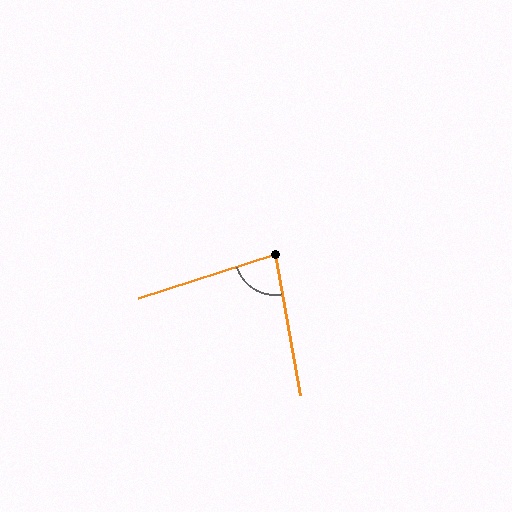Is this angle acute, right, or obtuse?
It is acute.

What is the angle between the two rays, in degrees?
Approximately 82 degrees.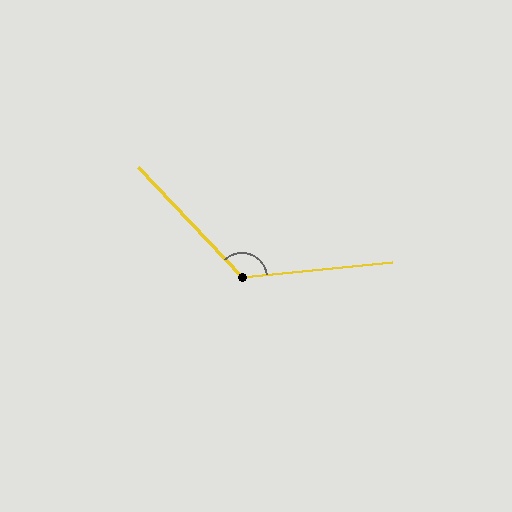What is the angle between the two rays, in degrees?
Approximately 127 degrees.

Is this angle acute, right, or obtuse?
It is obtuse.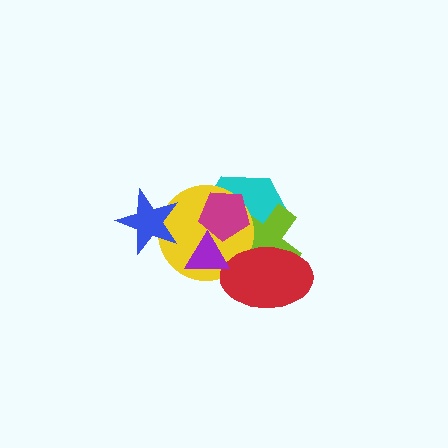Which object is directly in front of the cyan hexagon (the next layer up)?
The lime cross is directly in front of the cyan hexagon.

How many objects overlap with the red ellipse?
4 objects overlap with the red ellipse.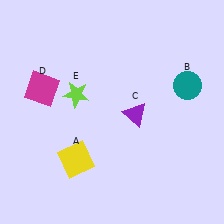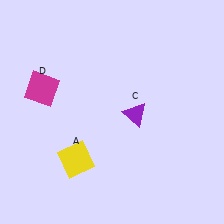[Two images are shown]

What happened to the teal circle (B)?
The teal circle (B) was removed in Image 2. It was in the top-right area of Image 1.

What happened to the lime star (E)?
The lime star (E) was removed in Image 2. It was in the top-left area of Image 1.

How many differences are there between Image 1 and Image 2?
There are 2 differences between the two images.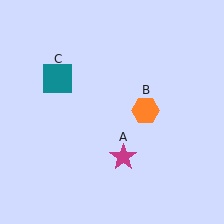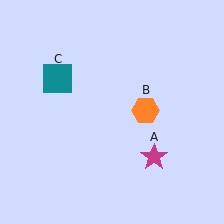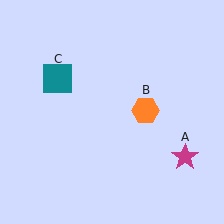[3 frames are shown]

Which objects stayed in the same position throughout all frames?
Orange hexagon (object B) and teal square (object C) remained stationary.